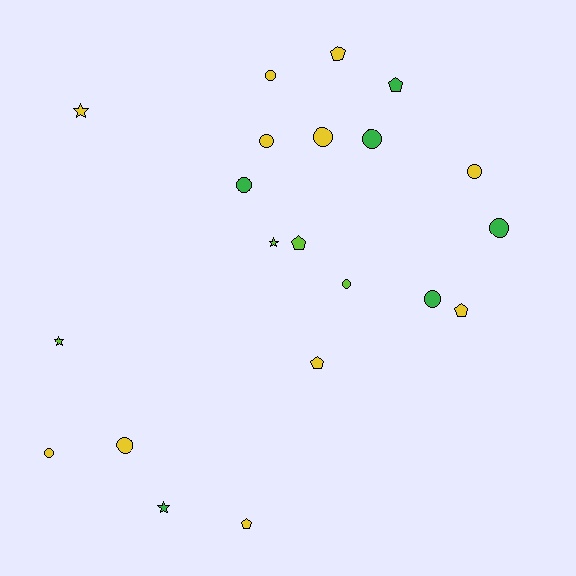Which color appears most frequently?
Yellow, with 11 objects.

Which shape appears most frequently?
Circle, with 11 objects.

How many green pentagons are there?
There is 1 green pentagon.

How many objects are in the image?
There are 21 objects.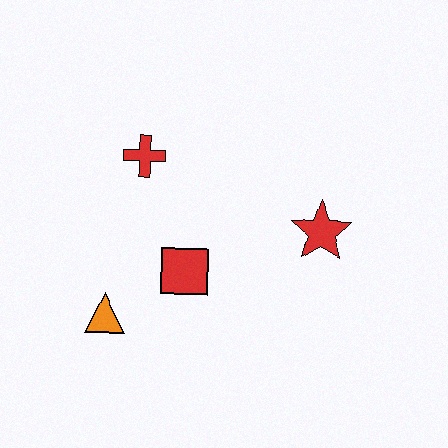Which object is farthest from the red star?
The orange triangle is farthest from the red star.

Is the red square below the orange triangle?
No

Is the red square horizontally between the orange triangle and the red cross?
No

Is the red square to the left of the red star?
Yes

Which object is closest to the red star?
The red square is closest to the red star.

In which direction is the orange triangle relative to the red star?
The orange triangle is to the left of the red star.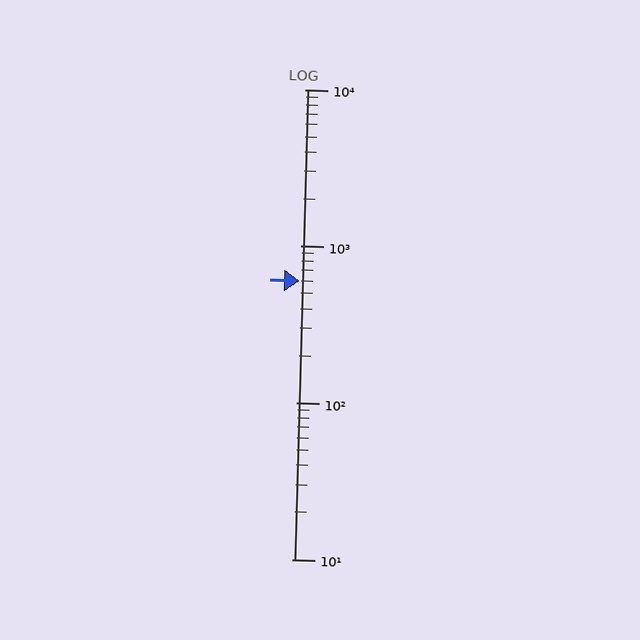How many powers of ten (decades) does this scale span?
The scale spans 3 decades, from 10 to 10000.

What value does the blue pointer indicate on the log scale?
The pointer indicates approximately 600.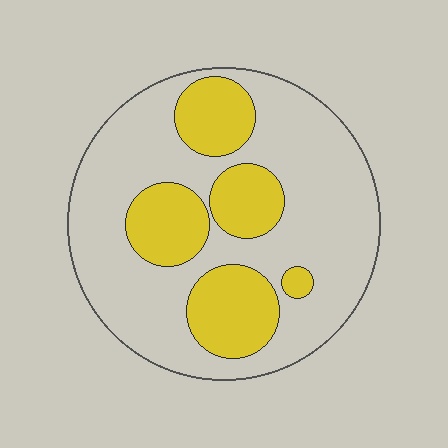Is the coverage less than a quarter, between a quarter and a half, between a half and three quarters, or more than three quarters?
Between a quarter and a half.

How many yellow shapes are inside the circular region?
5.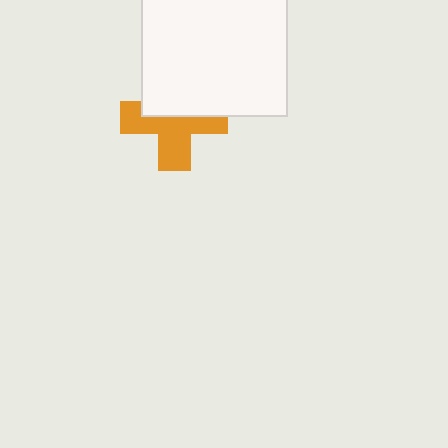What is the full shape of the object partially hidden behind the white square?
The partially hidden object is an orange cross.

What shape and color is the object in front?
The object in front is a white square.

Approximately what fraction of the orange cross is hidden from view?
Roughly 44% of the orange cross is hidden behind the white square.